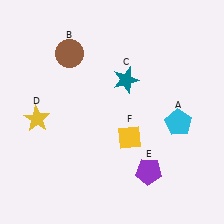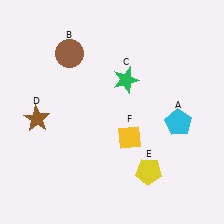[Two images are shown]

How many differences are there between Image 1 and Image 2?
There are 3 differences between the two images.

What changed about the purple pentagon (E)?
In Image 1, E is purple. In Image 2, it changed to yellow.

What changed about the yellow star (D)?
In Image 1, D is yellow. In Image 2, it changed to brown.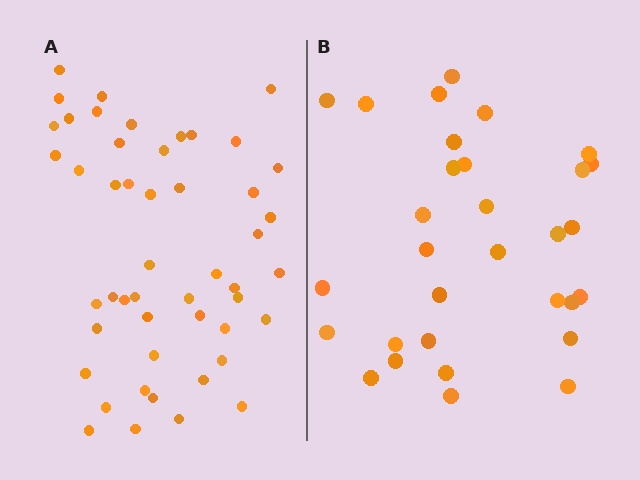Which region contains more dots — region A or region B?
Region A (the left region) has more dots.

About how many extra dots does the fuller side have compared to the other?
Region A has approximately 20 more dots than region B.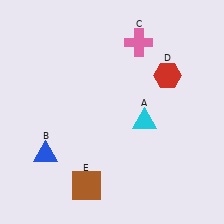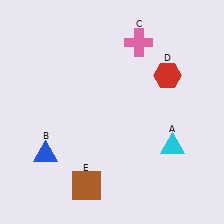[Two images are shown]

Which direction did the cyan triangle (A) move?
The cyan triangle (A) moved right.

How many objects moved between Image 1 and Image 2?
1 object moved between the two images.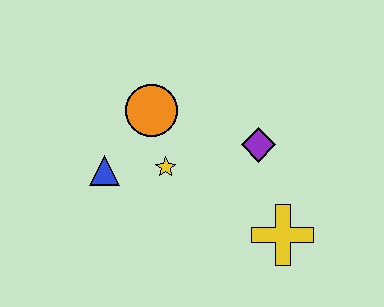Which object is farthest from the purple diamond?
The blue triangle is farthest from the purple diamond.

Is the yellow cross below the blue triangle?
Yes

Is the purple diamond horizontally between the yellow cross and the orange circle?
Yes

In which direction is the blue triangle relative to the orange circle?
The blue triangle is below the orange circle.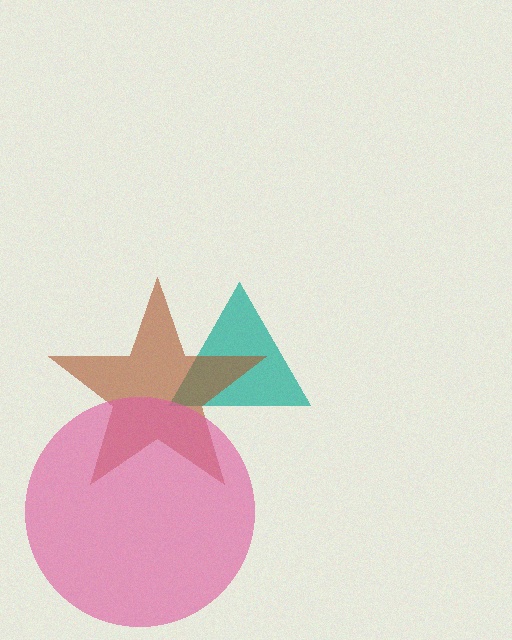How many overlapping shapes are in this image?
There are 3 overlapping shapes in the image.